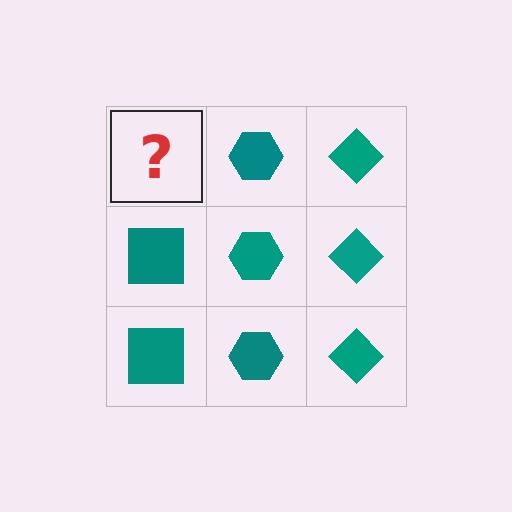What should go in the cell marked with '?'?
The missing cell should contain a teal square.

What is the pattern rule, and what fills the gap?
The rule is that each column has a consistent shape. The gap should be filled with a teal square.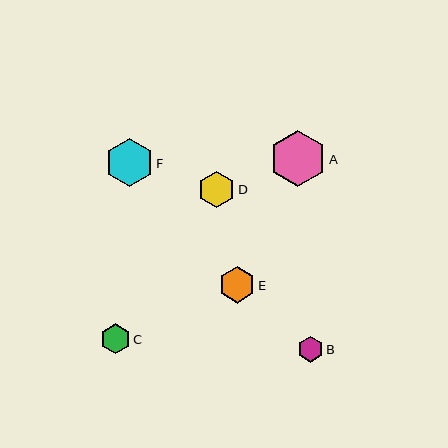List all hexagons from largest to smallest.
From largest to smallest: A, F, D, E, C, B.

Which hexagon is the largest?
Hexagon A is the largest with a size of approximately 56 pixels.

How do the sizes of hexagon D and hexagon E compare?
Hexagon D and hexagon E are approximately the same size.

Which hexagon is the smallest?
Hexagon B is the smallest with a size of approximately 26 pixels.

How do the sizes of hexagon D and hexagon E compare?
Hexagon D and hexagon E are approximately the same size.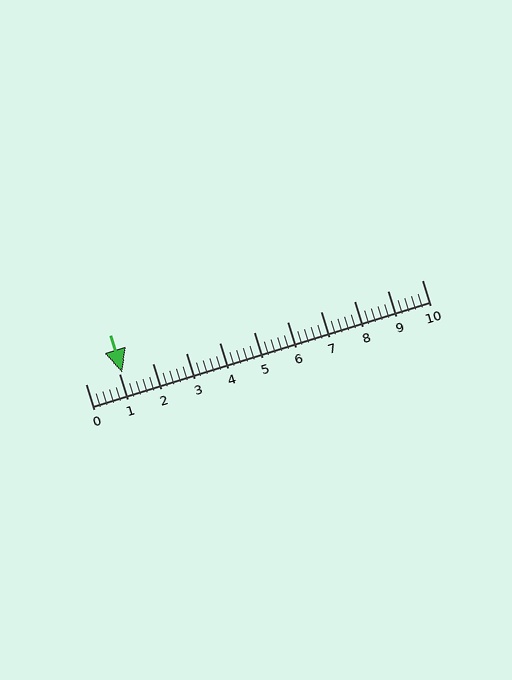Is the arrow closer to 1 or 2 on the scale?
The arrow is closer to 1.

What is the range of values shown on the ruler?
The ruler shows values from 0 to 10.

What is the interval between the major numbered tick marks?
The major tick marks are spaced 1 units apart.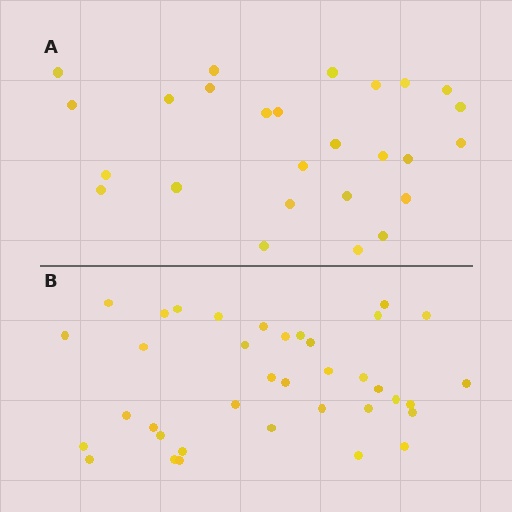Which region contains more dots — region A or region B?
Region B (the bottom region) has more dots.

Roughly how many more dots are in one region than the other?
Region B has roughly 12 or so more dots than region A.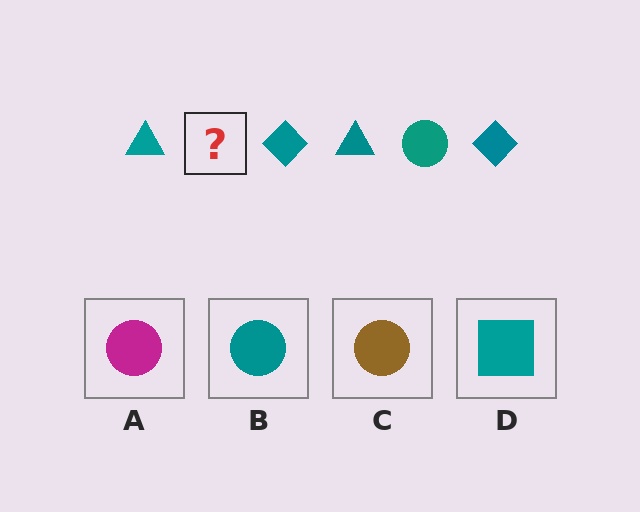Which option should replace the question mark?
Option B.